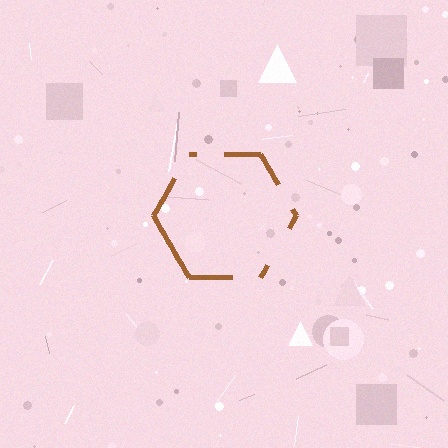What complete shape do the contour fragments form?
The contour fragments form a hexagon.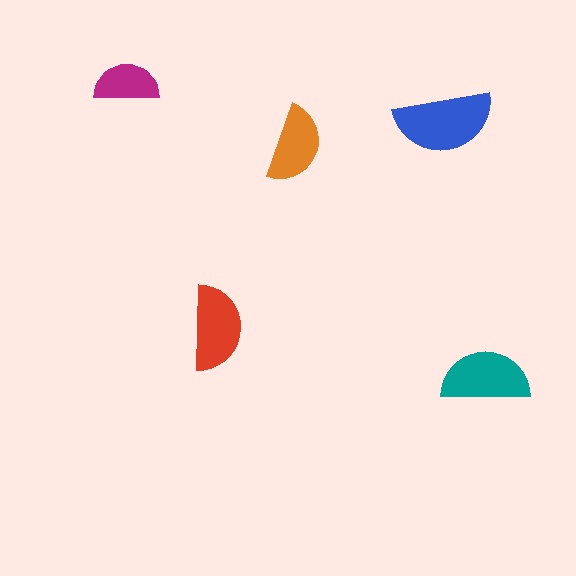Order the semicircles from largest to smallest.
the blue one, the teal one, the red one, the orange one, the magenta one.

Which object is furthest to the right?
The teal semicircle is rightmost.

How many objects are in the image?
There are 5 objects in the image.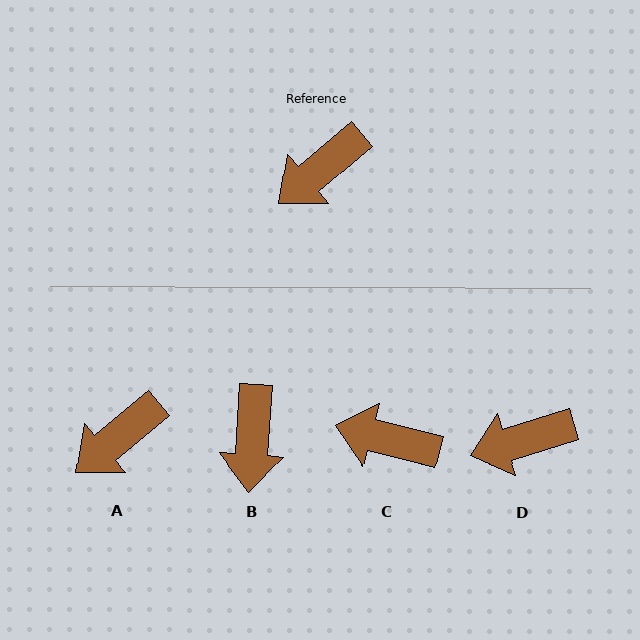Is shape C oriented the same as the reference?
No, it is off by about 55 degrees.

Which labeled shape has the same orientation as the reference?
A.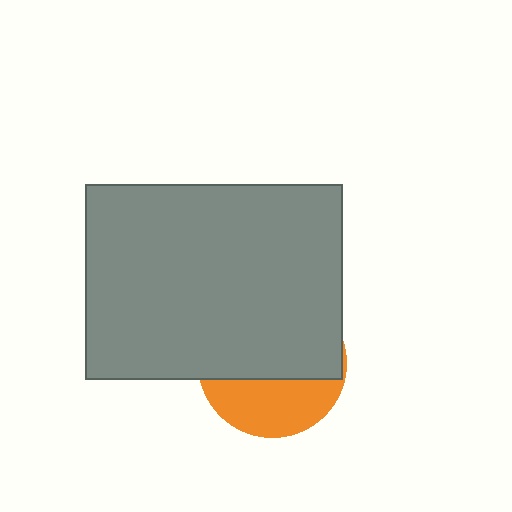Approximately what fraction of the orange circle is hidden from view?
Roughly 63% of the orange circle is hidden behind the gray rectangle.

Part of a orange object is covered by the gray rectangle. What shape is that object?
It is a circle.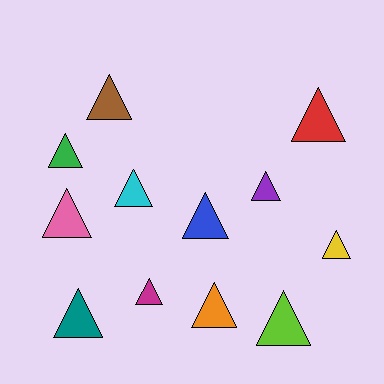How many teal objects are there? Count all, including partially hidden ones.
There is 1 teal object.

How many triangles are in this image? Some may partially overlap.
There are 12 triangles.